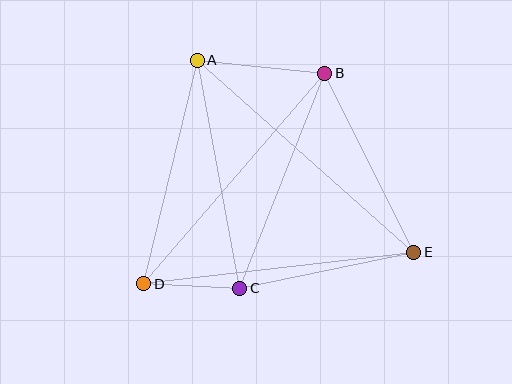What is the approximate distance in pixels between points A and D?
The distance between A and D is approximately 230 pixels.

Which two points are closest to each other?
Points C and D are closest to each other.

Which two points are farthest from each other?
Points A and E are farthest from each other.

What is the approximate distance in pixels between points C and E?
The distance between C and E is approximately 178 pixels.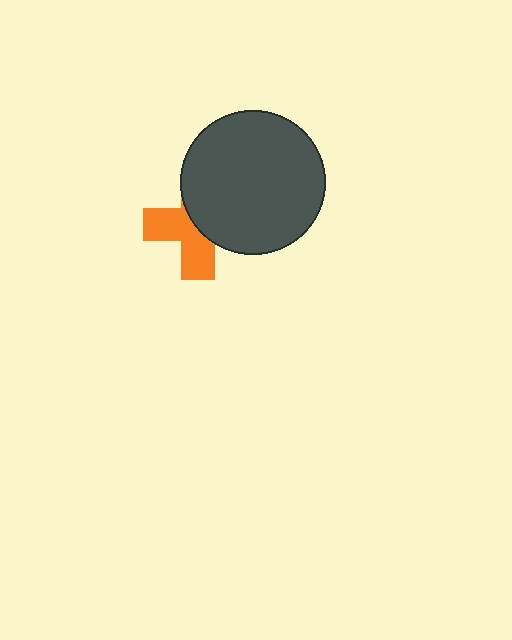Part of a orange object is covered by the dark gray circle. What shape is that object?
It is a cross.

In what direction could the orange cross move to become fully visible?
The orange cross could move toward the lower-left. That would shift it out from behind the dark gray circle entirely.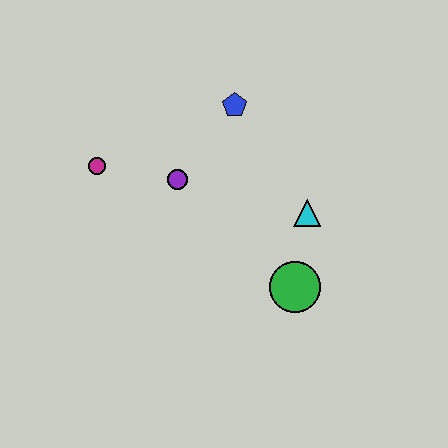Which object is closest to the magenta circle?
The purple circle is closest to the magenta circle.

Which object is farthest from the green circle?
The magenta circle is farthest from the green circle.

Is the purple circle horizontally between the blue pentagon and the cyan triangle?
No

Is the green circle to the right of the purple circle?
Yes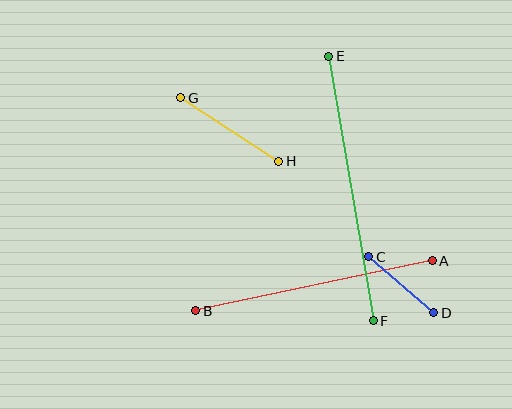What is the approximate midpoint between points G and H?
The midpoint is at approximately (230, 130) pixels.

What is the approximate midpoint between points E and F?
The midpoint is at approximately (351, 189) pixels.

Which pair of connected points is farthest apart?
Points E and F are farthest apart.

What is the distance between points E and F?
The distance is approximately 268 pixels.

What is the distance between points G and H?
The distance is approximately 117 pixels.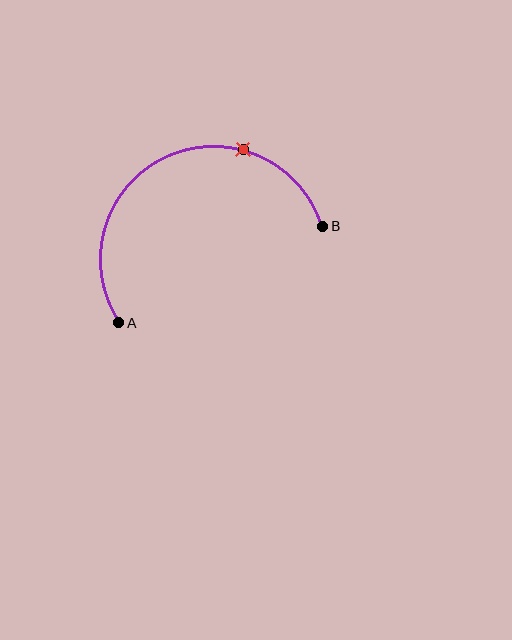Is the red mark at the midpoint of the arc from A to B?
No. The red mark lies on the arc but is closer to endpoint B. The arc midpoint would be at the point on the curve equidistant along the arc from both A and B.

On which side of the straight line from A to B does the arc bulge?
The arc bulges above the straight line connecting A and B.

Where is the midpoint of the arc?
The arc midpoint is the point on the curve farthest from the straight line joining A and B. It sits above that line.